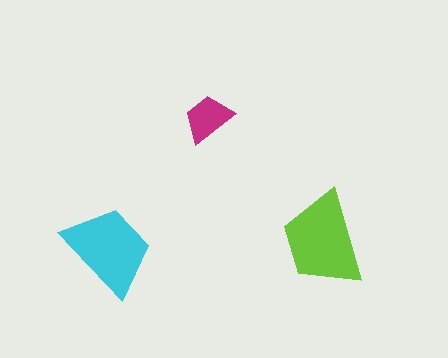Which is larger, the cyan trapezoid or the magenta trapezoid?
The cyan one.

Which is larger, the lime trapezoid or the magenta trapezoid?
The lime one.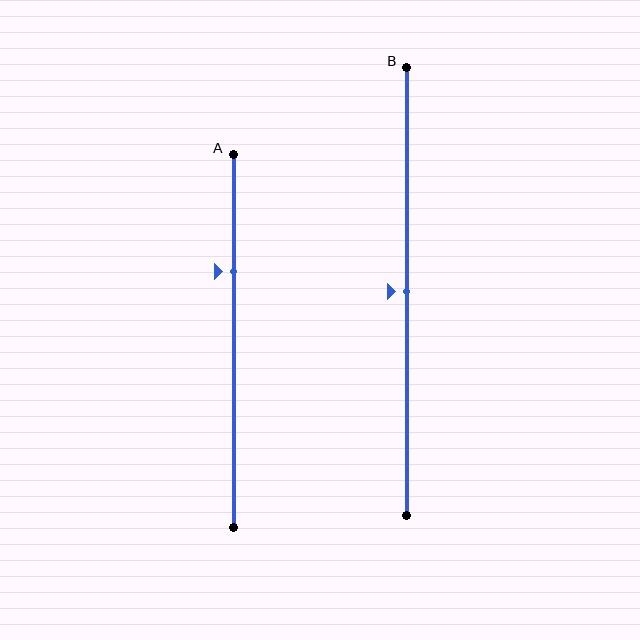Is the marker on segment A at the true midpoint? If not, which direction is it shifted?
No, the marker on segment A is shifted upward by about 19% of the segment length.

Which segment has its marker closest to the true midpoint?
Segment B has its marker closest to the true midpoint.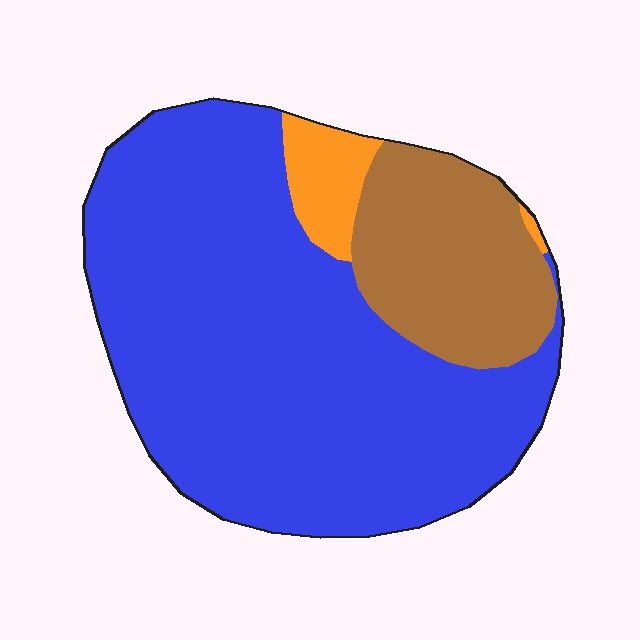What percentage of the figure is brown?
Brown takes up about one fifth (1/5) of the figure.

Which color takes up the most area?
Blue, at roughly 75%.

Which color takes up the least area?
Orange, at roughly 5%.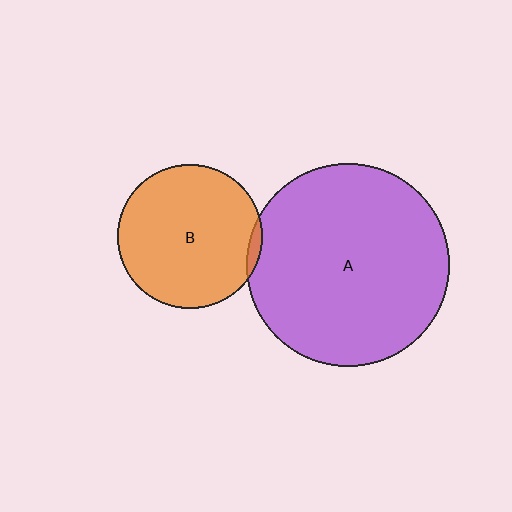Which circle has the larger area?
Circle A (purple).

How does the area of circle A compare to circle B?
Approximately 2.0 times.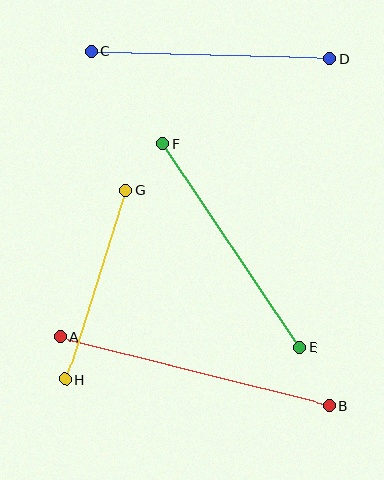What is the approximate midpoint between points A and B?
The midpoint is at approximately (195, 371) pixels.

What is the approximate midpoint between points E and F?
The midpoint is at approximately (231, 246) pixels.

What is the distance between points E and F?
The distance is approximately 246 pixels.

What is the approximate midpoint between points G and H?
The midpoint is at approximately (96, 285) pixels.